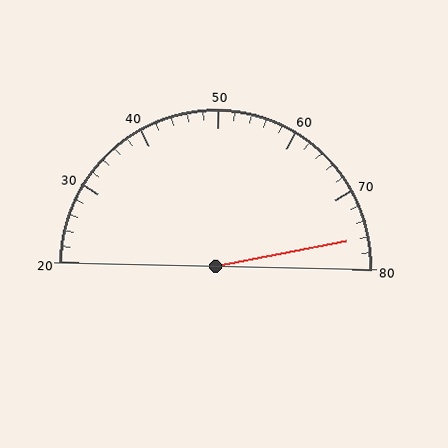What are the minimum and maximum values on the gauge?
The gauge ranges from 20 to 80.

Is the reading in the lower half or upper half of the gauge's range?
The reading is in the upper half of the range (20 to 80).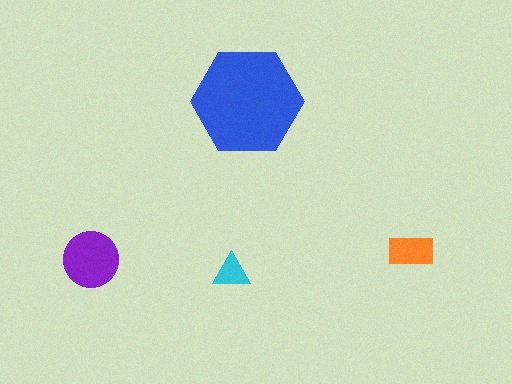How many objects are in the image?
There are 4 objects in the image.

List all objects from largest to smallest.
The blue hexagon, the purple circle, the orange rectangle, the cyan triangle.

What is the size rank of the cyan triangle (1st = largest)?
4th.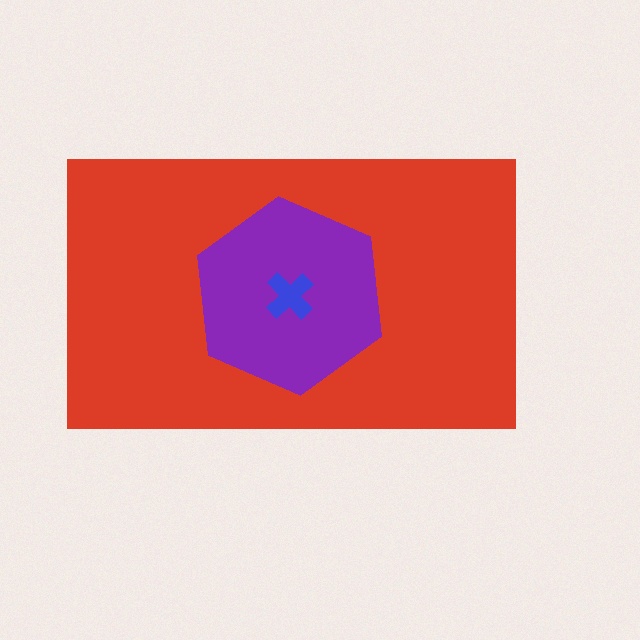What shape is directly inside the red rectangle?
The purple hexagon.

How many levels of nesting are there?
3.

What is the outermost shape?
The red rectangle.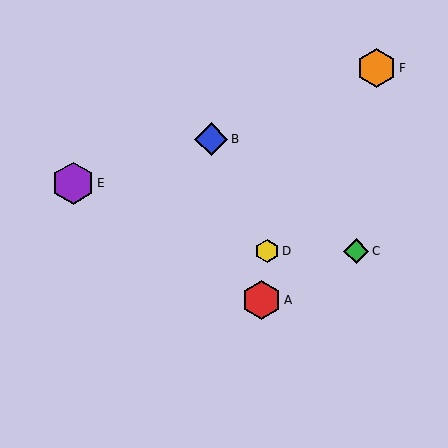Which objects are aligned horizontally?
Objects C, D are aligned horizontally.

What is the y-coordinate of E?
Object E is at y≈183.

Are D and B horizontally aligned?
No, D is at y≈251 and B is at y≈139.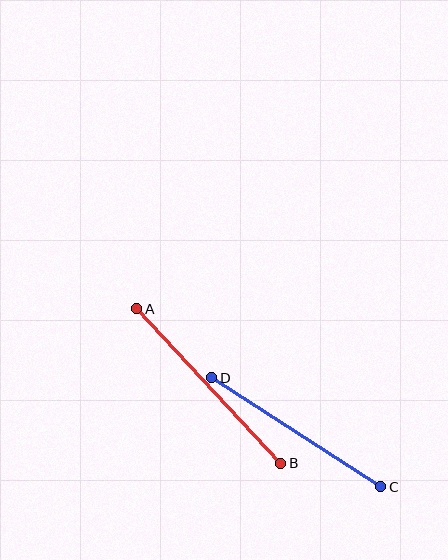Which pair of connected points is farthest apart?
Points A and B are farthest apart.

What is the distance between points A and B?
The distance is approximately 212 pixels.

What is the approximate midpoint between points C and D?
The midpoint is at approximately (296, 432) pixels.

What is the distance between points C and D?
The distance is approximately 201 pixels.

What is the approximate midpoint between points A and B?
The midpoint is at approximately (209, 386) pixels.